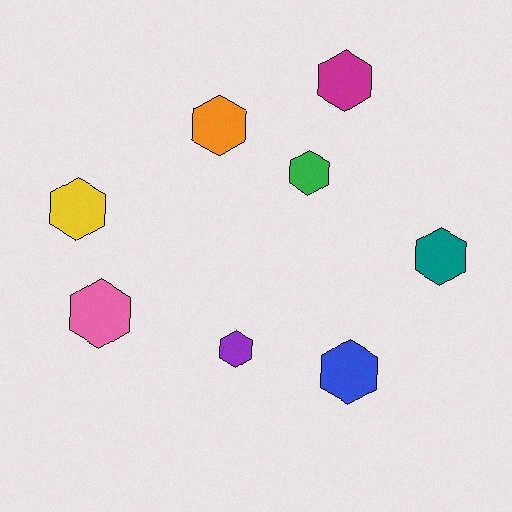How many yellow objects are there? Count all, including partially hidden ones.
There is 1 yellow object.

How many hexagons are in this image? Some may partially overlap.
There are 8 hexagons.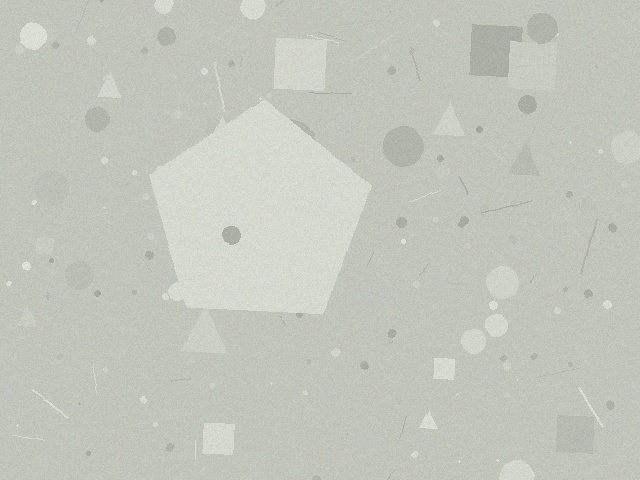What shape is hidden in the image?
A pentagon is hidden in the image.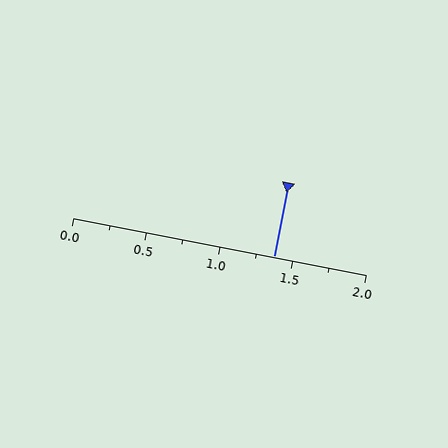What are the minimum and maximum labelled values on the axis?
The axis runs from 0.0 to 2.0.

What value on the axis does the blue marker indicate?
The marker indicates approximately 1.38.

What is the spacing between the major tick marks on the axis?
The major ticks are spaced 0.5 apart.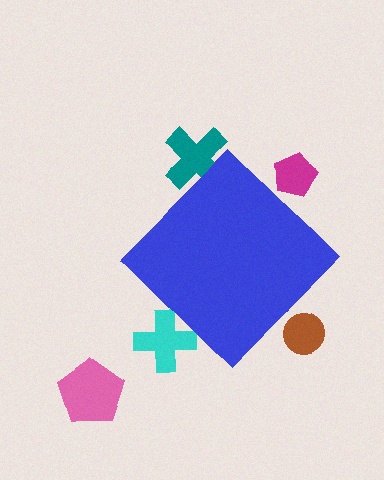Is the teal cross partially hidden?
Yes, the teal cross is partially hidden behind the blue diamond.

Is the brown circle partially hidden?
Yes, the brown circle is partially hidden behind the blue diamond.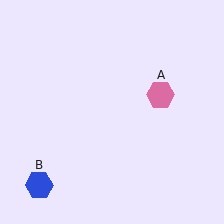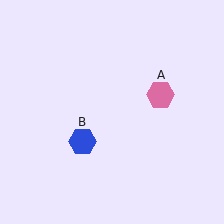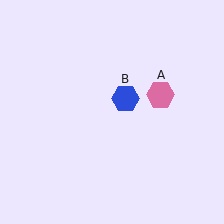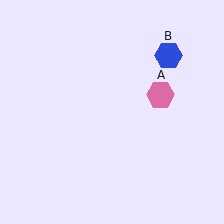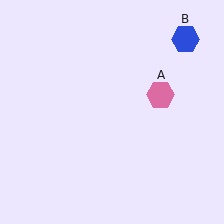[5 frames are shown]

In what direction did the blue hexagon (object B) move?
The blue hexagon (object B) moved up and to the right.